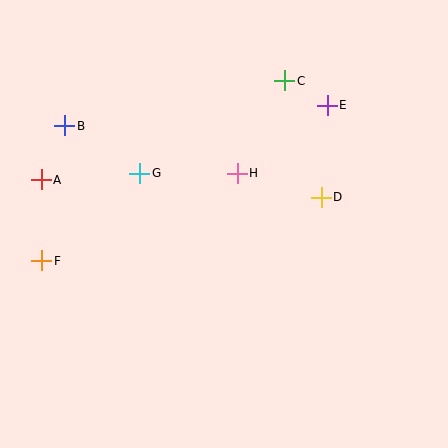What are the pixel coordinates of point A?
Point A is at (41, 180).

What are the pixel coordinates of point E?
Point E is at (327, 105).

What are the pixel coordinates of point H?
Point H is at (237, 173).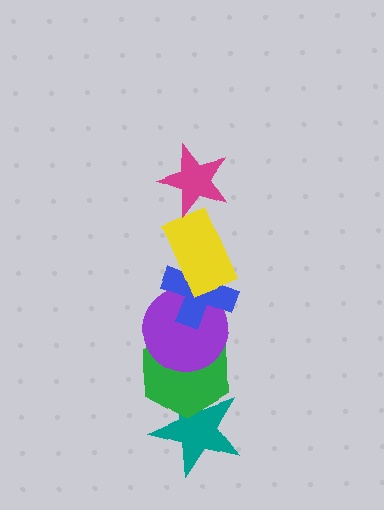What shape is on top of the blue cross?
The yellow rectangle is on top of the blue cross.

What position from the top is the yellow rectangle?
The yellow rectangle is 2nd from the top.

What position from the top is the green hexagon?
The green hexagon is 5th from the top.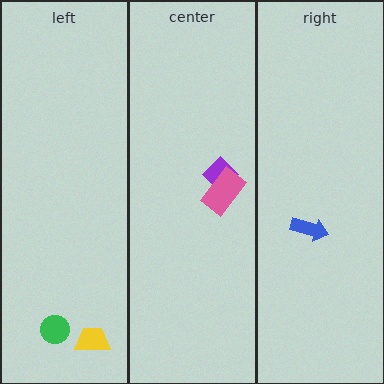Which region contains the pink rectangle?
The center region.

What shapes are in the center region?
The purple diamond, the pink rectangle.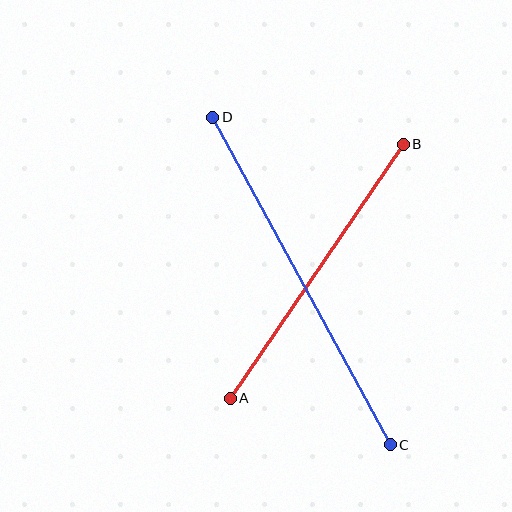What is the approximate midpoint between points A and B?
The midpoint is at approximately (317, 271) pixels.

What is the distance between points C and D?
The distance is approximately 373 pixels.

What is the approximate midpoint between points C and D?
The midpoint is at approximately (302, 281) pixels.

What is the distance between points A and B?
The distance is approximately 308 pixels.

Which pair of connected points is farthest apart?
Points C and D are farthest apart.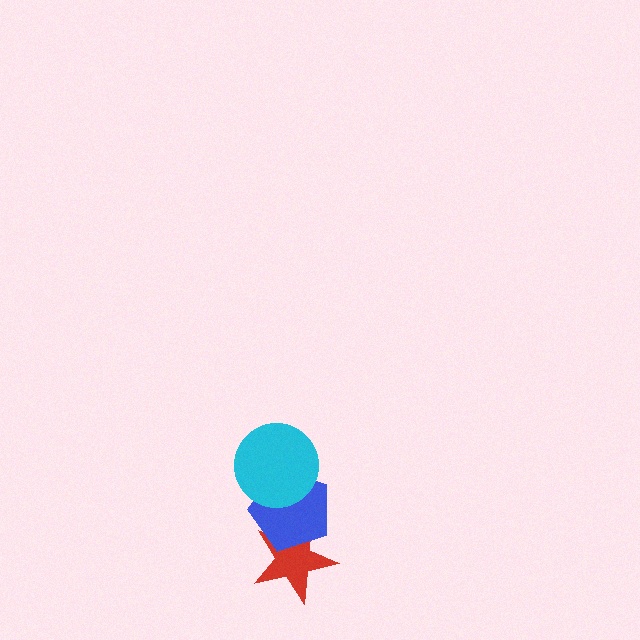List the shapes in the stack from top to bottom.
From top to bottom: the cyan circle, the blue pentagon, the red star.